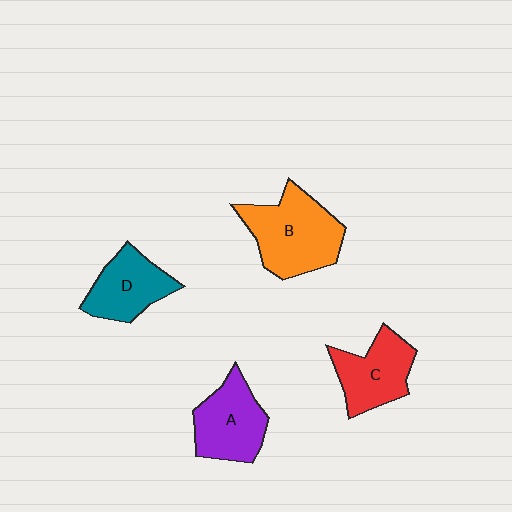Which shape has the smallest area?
Shape D (teal).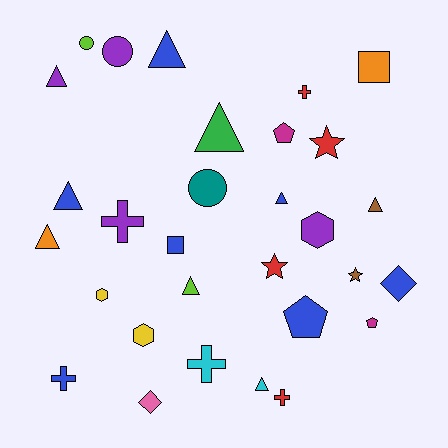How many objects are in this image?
There are 30 objects.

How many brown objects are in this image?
There are 2 brown objects.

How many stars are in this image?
There are 3 stars.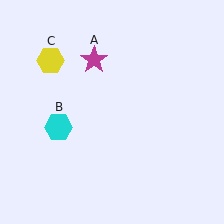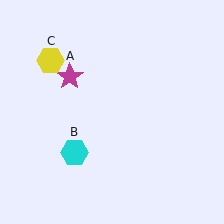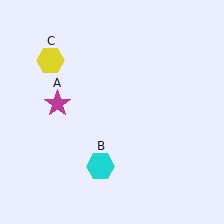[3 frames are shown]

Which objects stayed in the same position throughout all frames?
Yellow hexagon (object C) remained stationary.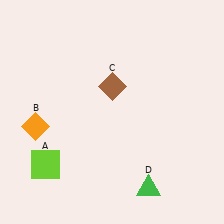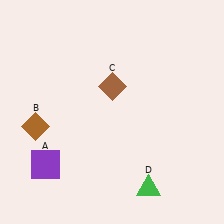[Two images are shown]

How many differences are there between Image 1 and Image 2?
There are 2 differences between the two images.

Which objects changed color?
A changed from lime to purple. B changed from orange to brown.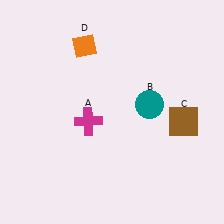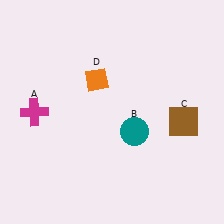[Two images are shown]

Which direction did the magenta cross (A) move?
The magenta cross (A) moved left.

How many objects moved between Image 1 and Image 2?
3 objects moved between the two images.